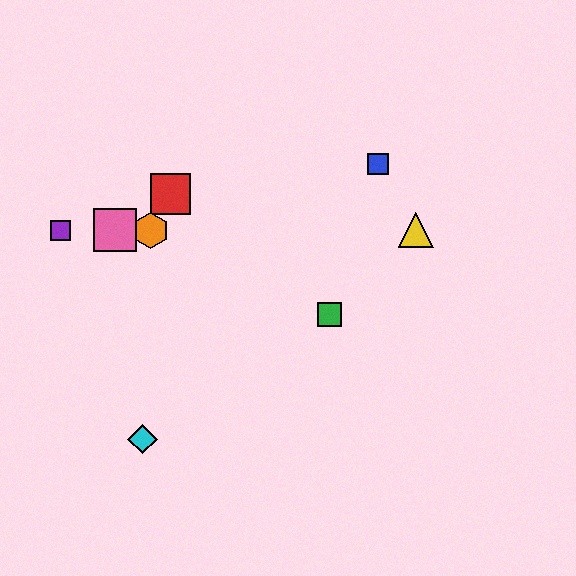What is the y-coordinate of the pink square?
The pink square is at y≈230.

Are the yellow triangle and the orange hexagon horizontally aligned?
Yes, both are at y≈230.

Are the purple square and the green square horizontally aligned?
No, the purple square is at y≈230 and the green square is at y≈314.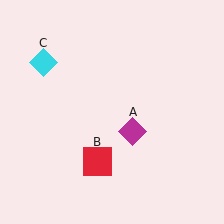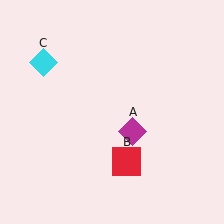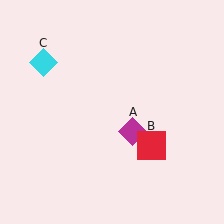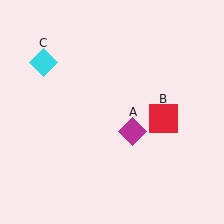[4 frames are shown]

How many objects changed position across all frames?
1 object changed position: red square (object B).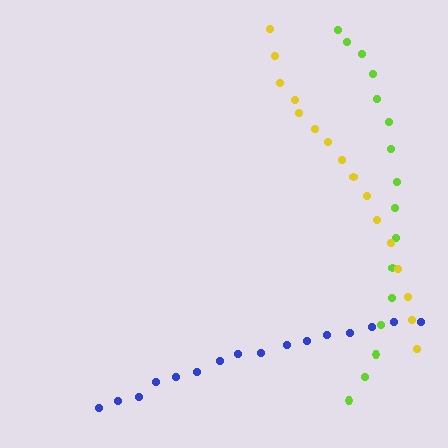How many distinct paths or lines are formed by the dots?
There are 3 distinct paths.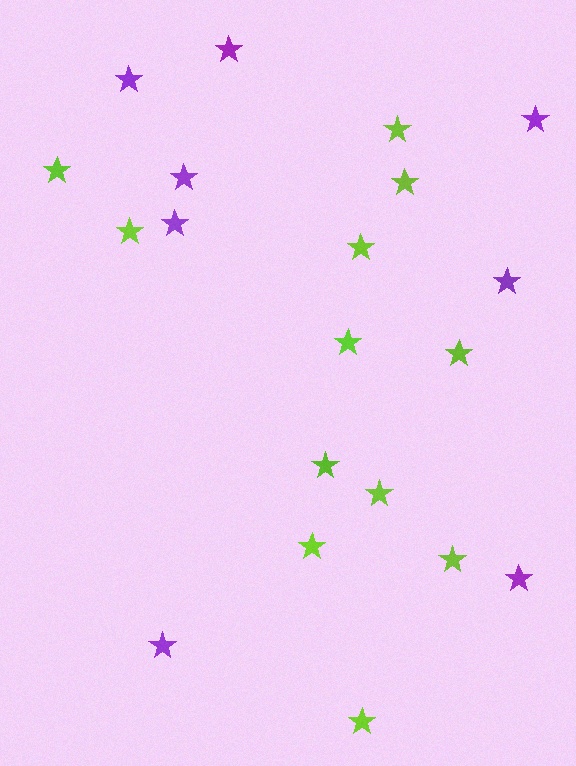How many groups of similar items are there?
There are 2 groups: one group of lime stars (12) and one group of purple stars (8).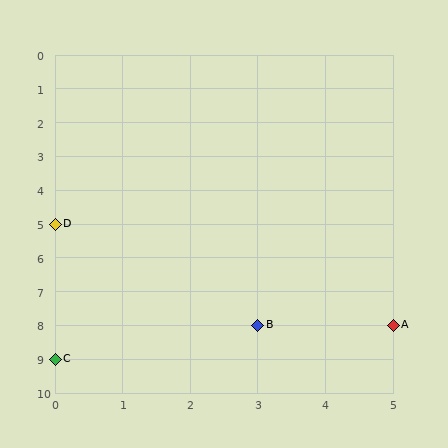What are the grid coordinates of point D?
Point D is at grid coordinates (0, 5).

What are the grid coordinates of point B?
Point B is at grid coordinates (3, 8).